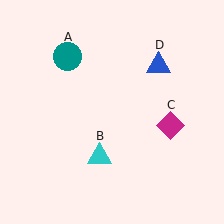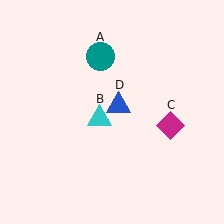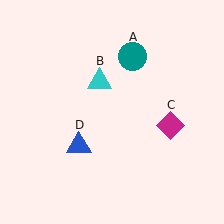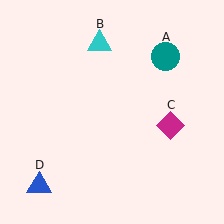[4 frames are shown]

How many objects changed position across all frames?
3 objects changed position: teal circle (object A), cyan triangle (object B), blue triangle (object D).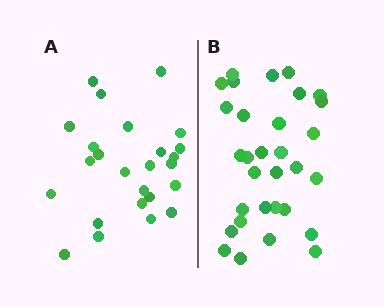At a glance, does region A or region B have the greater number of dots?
Region B (the right region) has more dots.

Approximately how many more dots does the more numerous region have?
Region B has about 6 more dots than region A.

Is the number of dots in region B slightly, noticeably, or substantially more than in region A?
Region B has only slightly more — the two regions are fairly close. The ratio is roughly 1.2 to 1.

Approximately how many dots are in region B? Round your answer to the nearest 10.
About 30 dots. (The exact count is 31, which rounds to 30.)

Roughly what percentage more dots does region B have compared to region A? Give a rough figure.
About 25% more.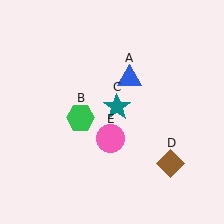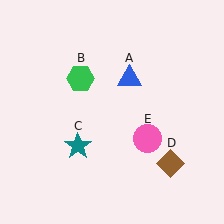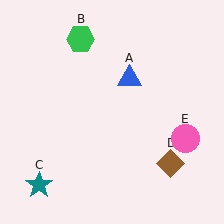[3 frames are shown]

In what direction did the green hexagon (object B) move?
The green hexagon (object B) moved up.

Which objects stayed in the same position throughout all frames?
Blue triangle (object A) and brown diamond (object D) remained stationary.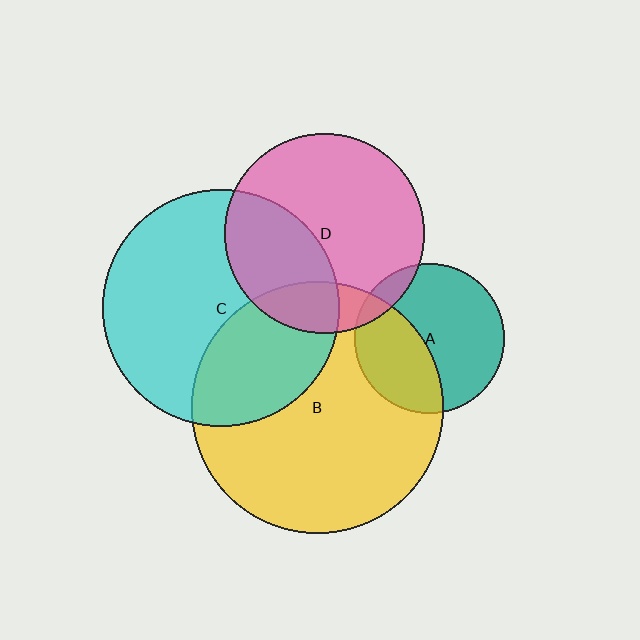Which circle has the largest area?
Circle B (yellow).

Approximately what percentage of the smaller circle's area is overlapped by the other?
Approximately 40%.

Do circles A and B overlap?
Yes.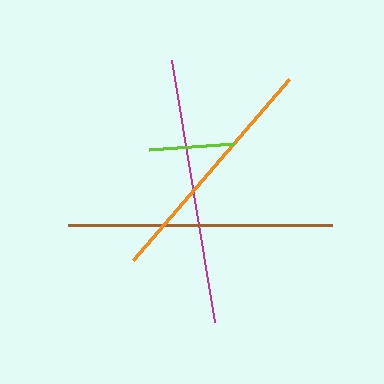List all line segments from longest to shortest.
From longest to shortest: magenta, brown, orange, lime.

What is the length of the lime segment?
The lime segment is approximately 85 pixels long.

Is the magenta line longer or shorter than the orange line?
The magenta line is longer than the orange line.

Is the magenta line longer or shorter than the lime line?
The magenta line is longer than the lime line.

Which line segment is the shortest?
The lime line is the shortest at approximately 85 pixels.